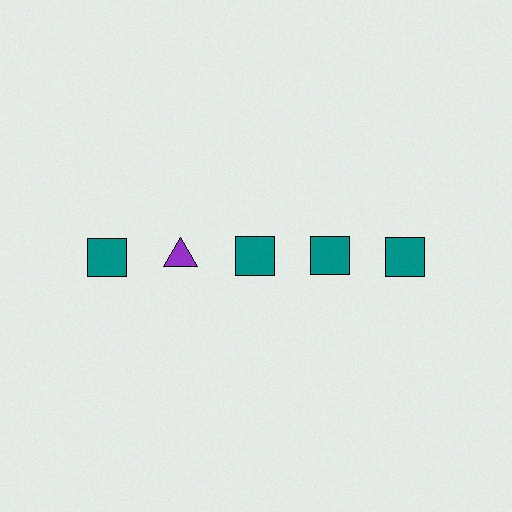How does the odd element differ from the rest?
It differs in both color (purple instead of teal) and shape (triangle instead of square).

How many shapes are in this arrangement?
There are 5 shapes arranged in a grid pattern.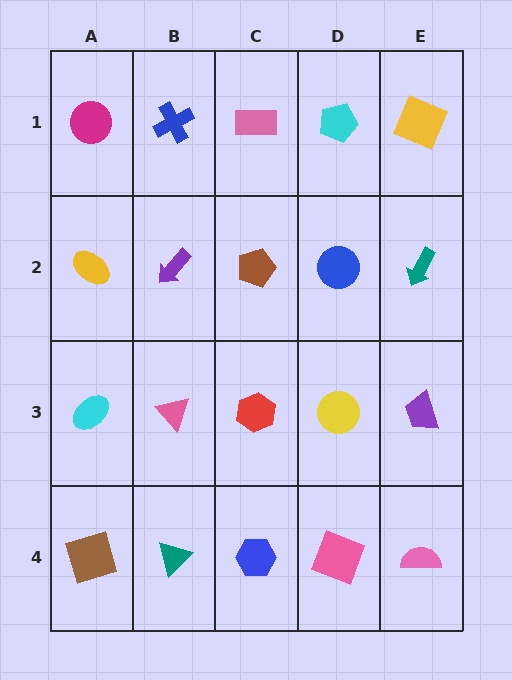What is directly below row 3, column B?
A teal triangle.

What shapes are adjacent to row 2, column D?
A cyan pentagon (row 1, column D), a yellow circle (row 3, column D), a brown pentagon (row 2, column C), a teal arrow (row 2, column E).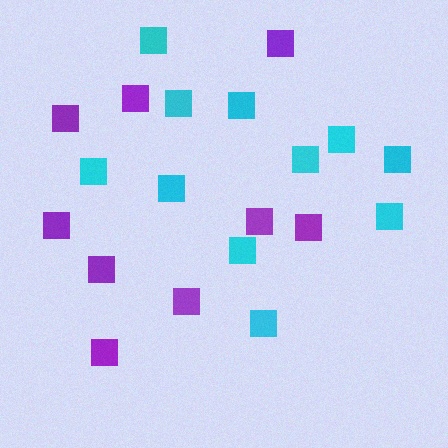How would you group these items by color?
There are 2 groups: one group of purple squares (9) and one group of cyan squares (11).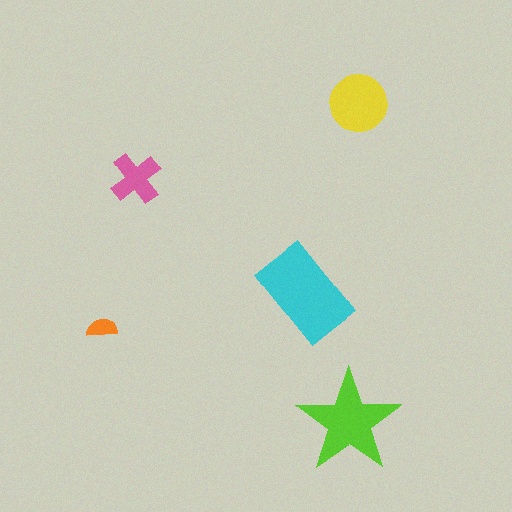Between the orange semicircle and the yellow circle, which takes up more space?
The yellow circle.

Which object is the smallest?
The orange semicircle.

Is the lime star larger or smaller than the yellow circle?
Larger.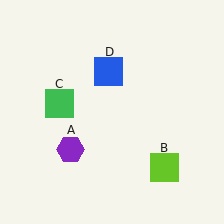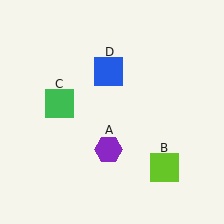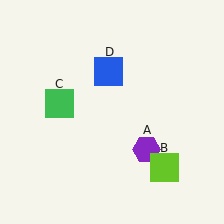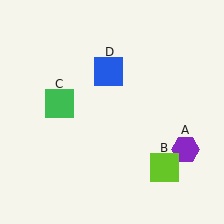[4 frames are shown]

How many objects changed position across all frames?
1 object changed position: purple hexagon (object A).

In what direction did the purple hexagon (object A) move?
The purple hexagon (object A) moved right.